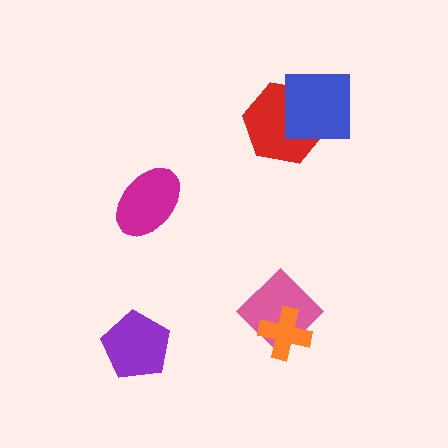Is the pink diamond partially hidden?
Yes, it is partially covered by another shape.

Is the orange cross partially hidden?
No, no other shape covers it.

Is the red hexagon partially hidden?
Yes, it is partially covered by another shape.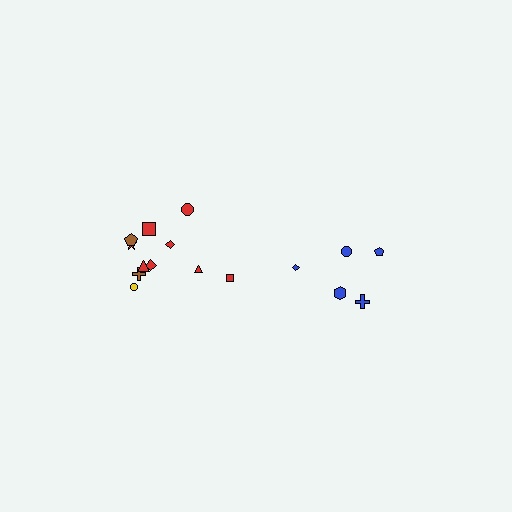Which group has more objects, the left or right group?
The left group.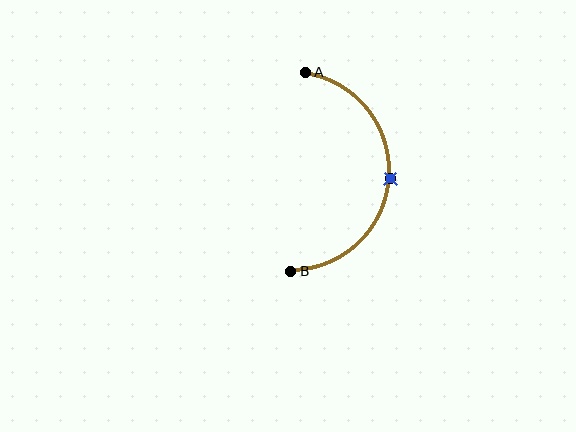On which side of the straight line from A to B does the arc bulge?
The arc bulges to the right of the straight line connecting A and B.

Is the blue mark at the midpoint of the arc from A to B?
Yes. The blue mark lies on the arc at equal arc-length from both A and B — it is the arc midpoint.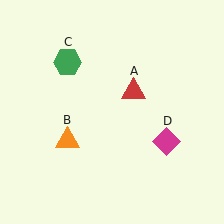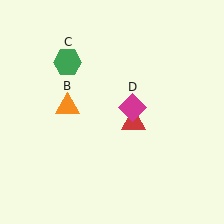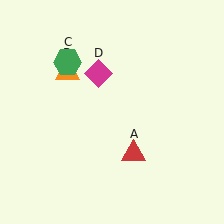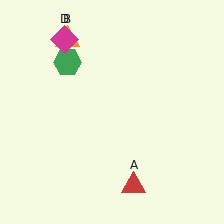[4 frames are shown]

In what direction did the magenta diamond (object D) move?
The magenta diamond (object D) moved up and to the left.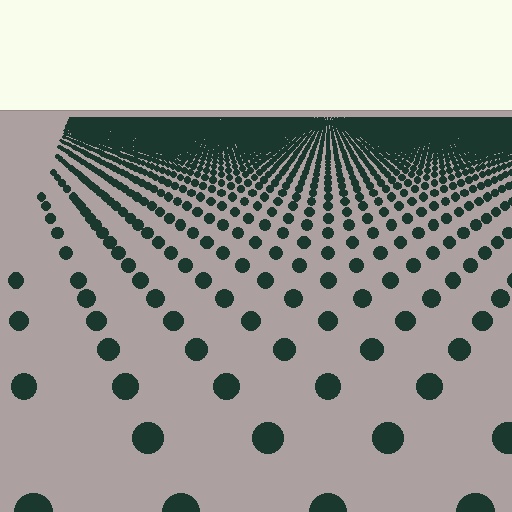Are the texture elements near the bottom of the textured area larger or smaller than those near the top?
Larger. Near the bottom, elements are closer to the viewer and appear at a bigger on-screen size.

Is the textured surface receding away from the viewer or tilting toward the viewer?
The surface is receding away from the viewer. Texture elements get smaller and denser toward the top.